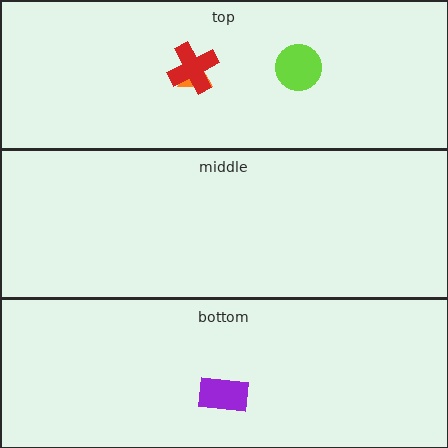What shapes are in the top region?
The orange triangle, the lime circle, the red cross.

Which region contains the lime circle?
The top region.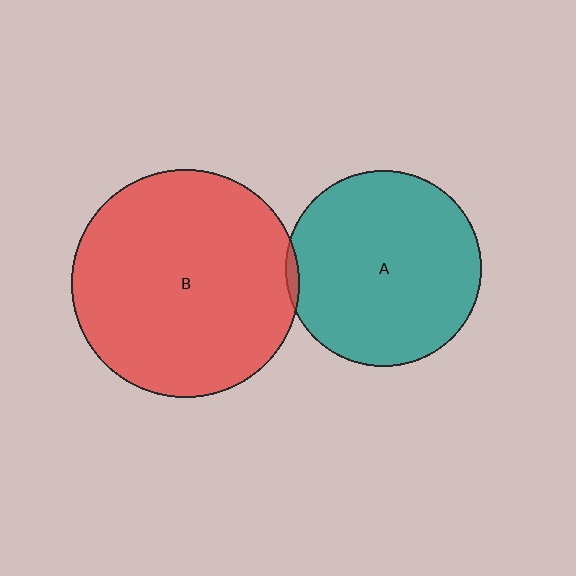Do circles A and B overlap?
Yes.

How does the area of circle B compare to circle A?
Approximately 1.4 times.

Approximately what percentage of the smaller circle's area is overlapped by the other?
Approximately 5%.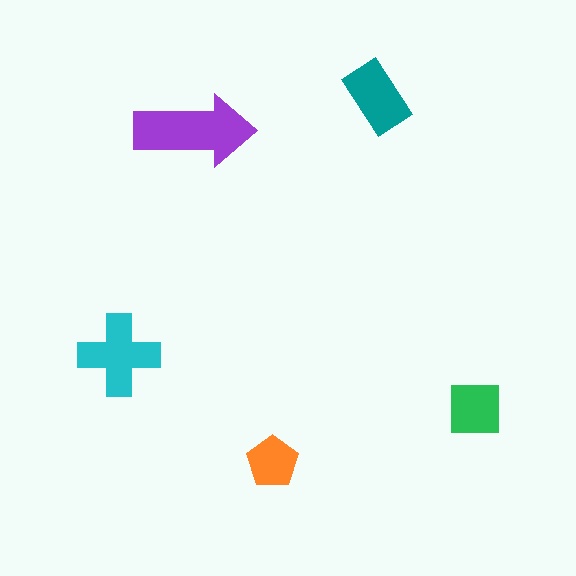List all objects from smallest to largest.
The orange pentagon, the green square, the teal rectangle, the cyan cross, the purple arrow.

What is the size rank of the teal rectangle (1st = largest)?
3rd.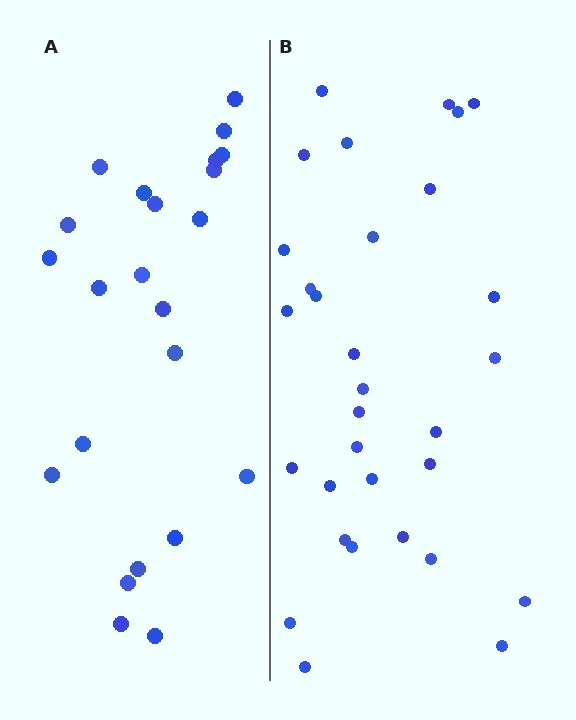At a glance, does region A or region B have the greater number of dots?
Region B (the right region) has more dots.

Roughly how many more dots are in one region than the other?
Region B has roughly 8 or so more dots than region A.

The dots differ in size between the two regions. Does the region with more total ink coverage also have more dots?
No. Region A has more total ink coverage because its dots are larger, but region B actually contains more individual dots. Total area can be misleading — the number of items is what matters here.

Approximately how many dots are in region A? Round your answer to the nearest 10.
About 20 dots. (The exact count is 23, which rounds to 20.)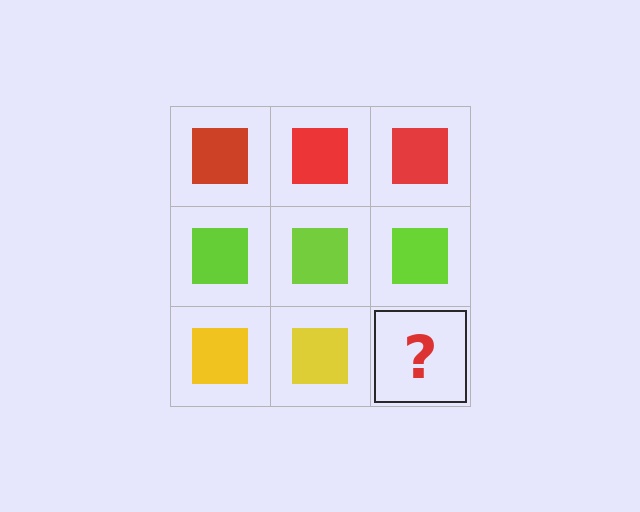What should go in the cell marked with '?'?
The missing cell should contain a yellow square.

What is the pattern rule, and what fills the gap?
The rule is that each row has a consistent color. The gap should be filled with a yellow square.